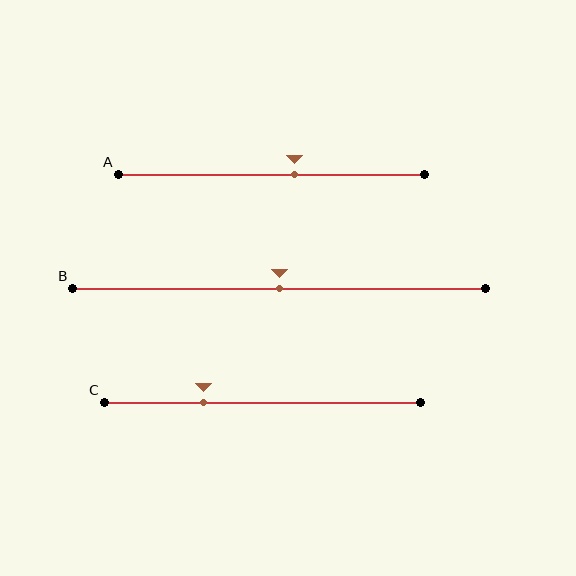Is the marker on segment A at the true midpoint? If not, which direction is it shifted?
No, the marker on segment A is shifted to the right by about 7% of the segment length.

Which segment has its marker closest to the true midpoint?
Segment B has its marker closest to the true midpoint.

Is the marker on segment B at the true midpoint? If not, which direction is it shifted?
Yes, the marker on segment B is at the true midpoint.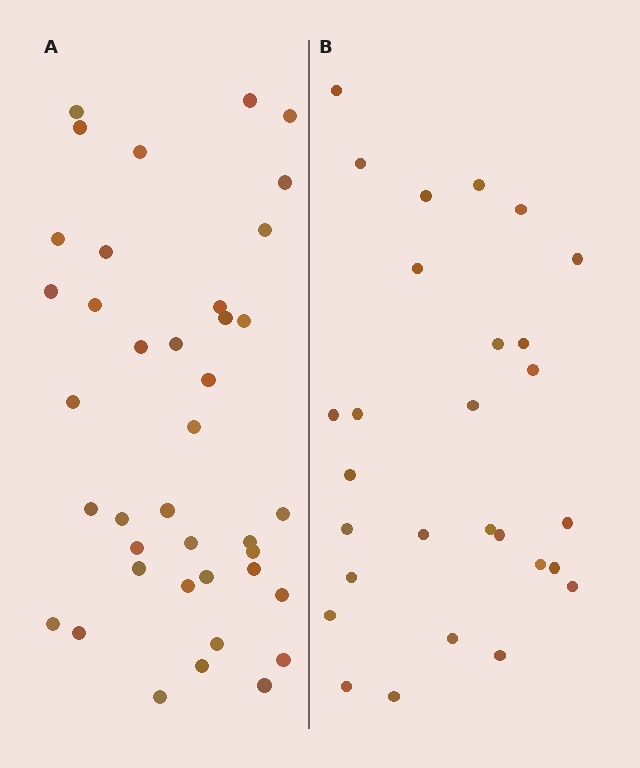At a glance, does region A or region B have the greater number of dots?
Region A (the left region) has more dots.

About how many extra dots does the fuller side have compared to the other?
Region A has roughly 12 or so more dots than region B.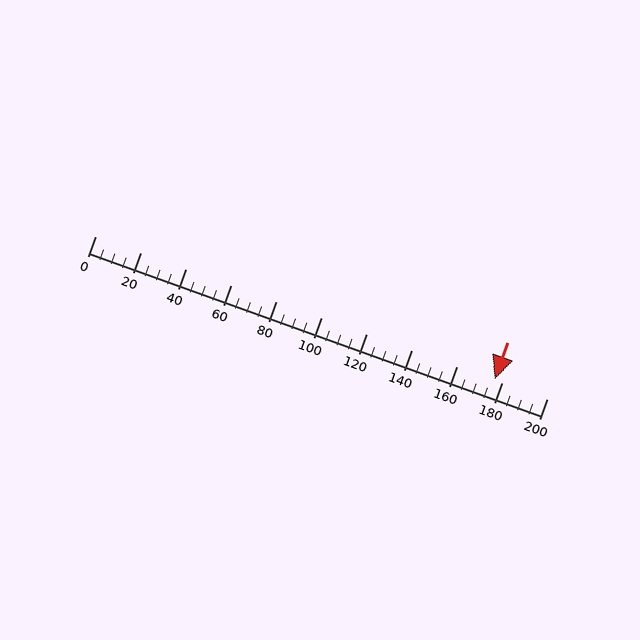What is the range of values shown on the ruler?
The ruler shows values from 0 to 200.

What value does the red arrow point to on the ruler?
The red arrow points to approximately 177.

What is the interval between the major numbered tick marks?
The major tick marks are spaced 20 units apart.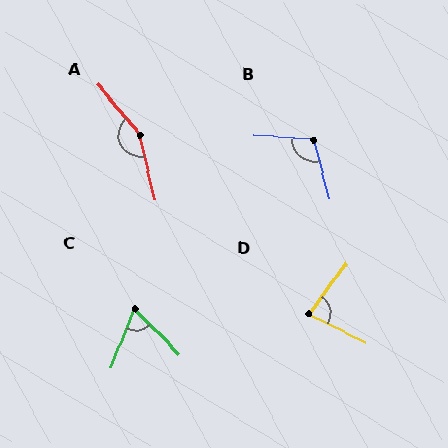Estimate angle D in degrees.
Approximately 80 degrees.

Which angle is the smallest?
C, at approximately 66 degrees.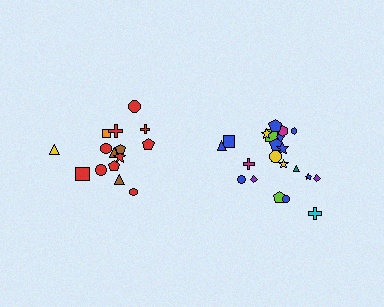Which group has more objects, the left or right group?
The right group.